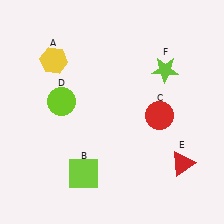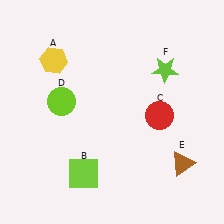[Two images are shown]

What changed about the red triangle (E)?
In Image 1, E is red. In Image 2, it changed to brown.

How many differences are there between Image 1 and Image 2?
There is 1 difference between the two images.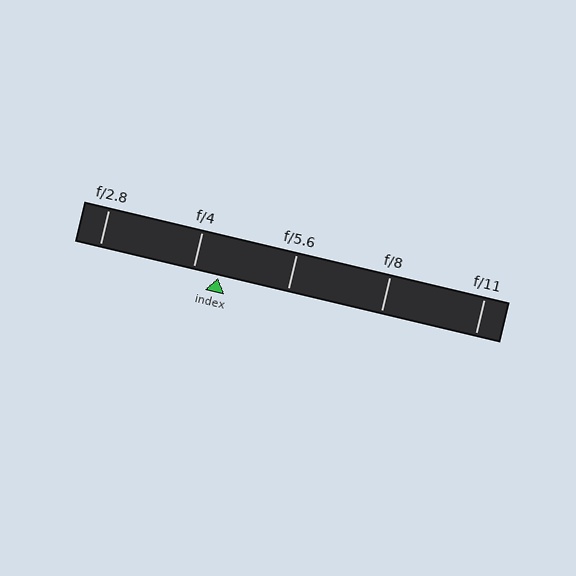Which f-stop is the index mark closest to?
The index mark is closest to f/4.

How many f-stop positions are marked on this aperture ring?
There are 5 f-stop positions marked.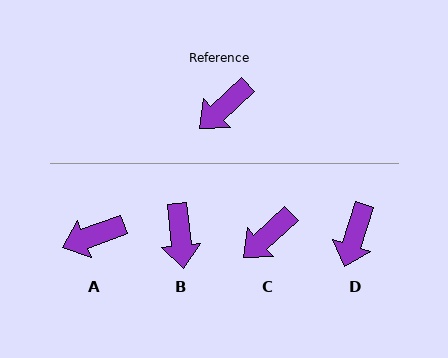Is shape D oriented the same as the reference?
No, it is off by about 30 degrees.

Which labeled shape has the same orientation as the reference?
C.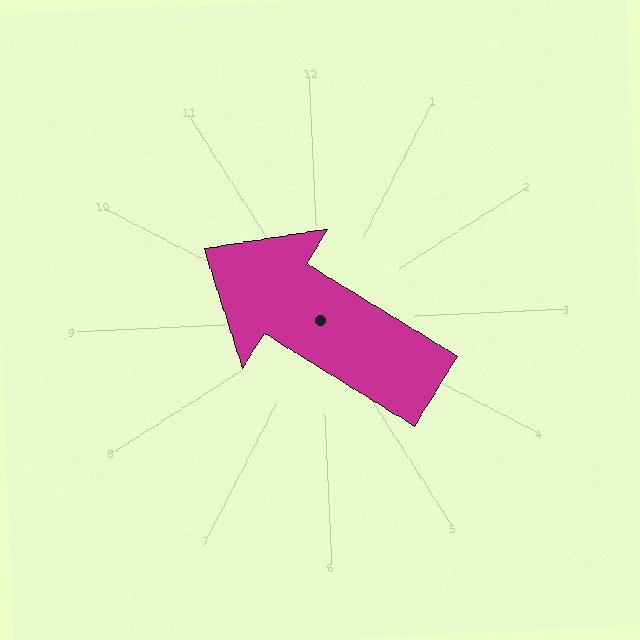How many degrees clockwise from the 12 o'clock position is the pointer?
Approximately 304 degrees.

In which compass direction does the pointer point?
Northwest.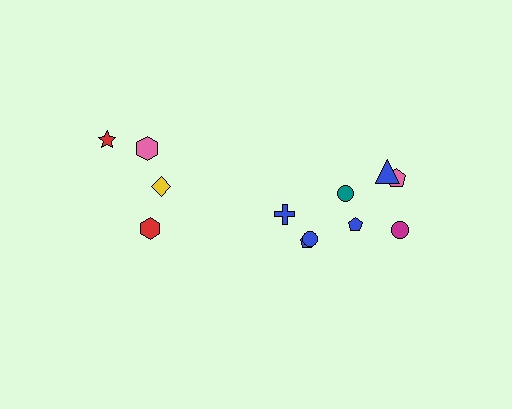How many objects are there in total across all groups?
There are 12 objects.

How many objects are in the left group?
There are 4 objects.